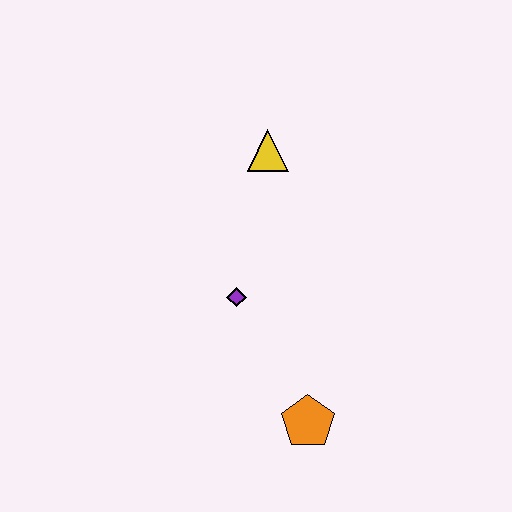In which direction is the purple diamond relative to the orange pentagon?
The purple diamond is above the orange pentagon.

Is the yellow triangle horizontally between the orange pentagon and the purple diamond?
Yes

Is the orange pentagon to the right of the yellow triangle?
Yes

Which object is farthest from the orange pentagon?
The yellow triangle is farthest from the orange pentagon.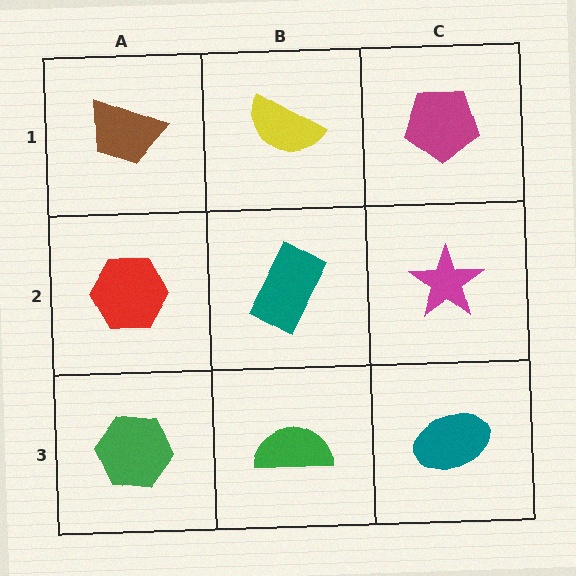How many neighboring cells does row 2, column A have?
3.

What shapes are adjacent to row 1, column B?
A teal rectangle (row 2, column B), a brown trapezoid (row 1, column A), a magenta pentagon (row 1, column C).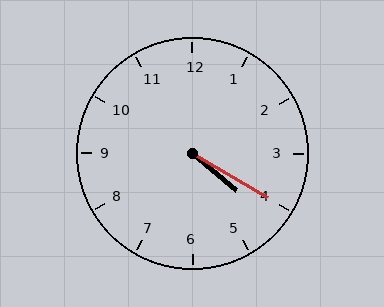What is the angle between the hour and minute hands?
Approximately 10 degrees.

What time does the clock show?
4:20.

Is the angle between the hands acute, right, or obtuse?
It is acute.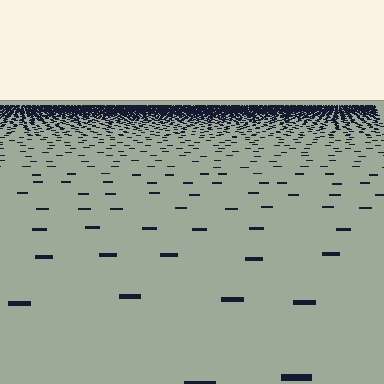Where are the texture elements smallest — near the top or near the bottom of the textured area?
Near the top.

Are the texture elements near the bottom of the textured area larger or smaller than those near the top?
Larger. Near the bottom, elements are closer to the viewer and appear at a bigger on-screen size.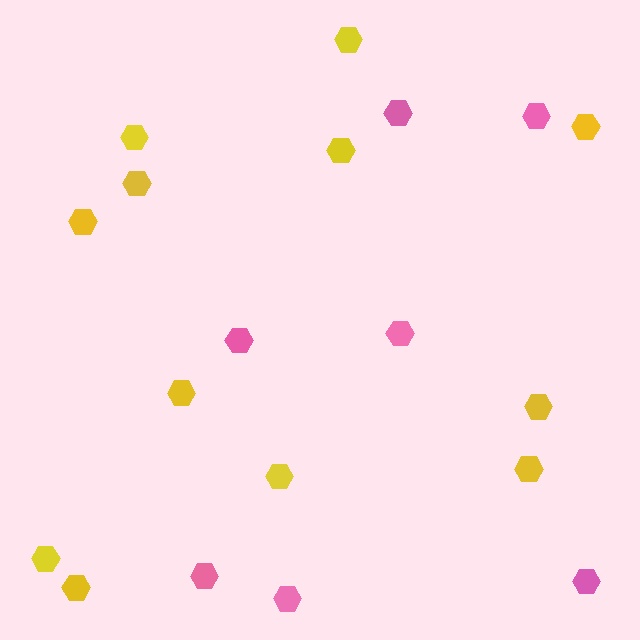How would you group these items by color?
There are 2 groups: one group of yellow hexagons (12) and one group of pink hexagons (7).